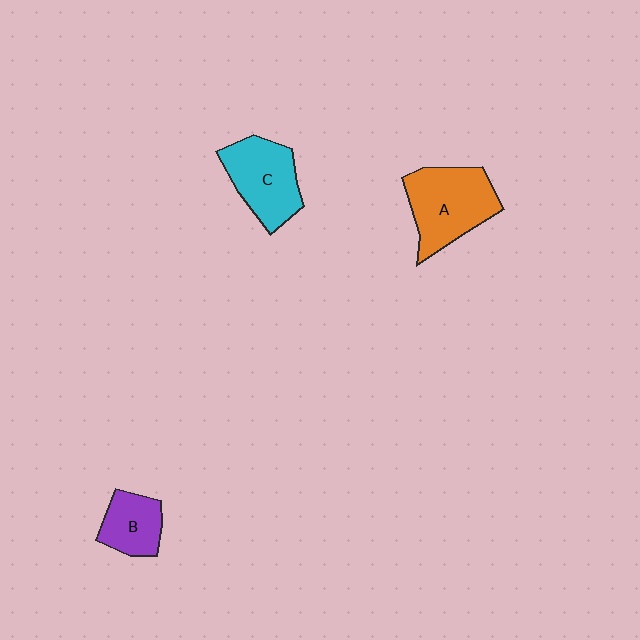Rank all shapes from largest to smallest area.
From largest to smallest: A (orange), C (cyan), B (purple).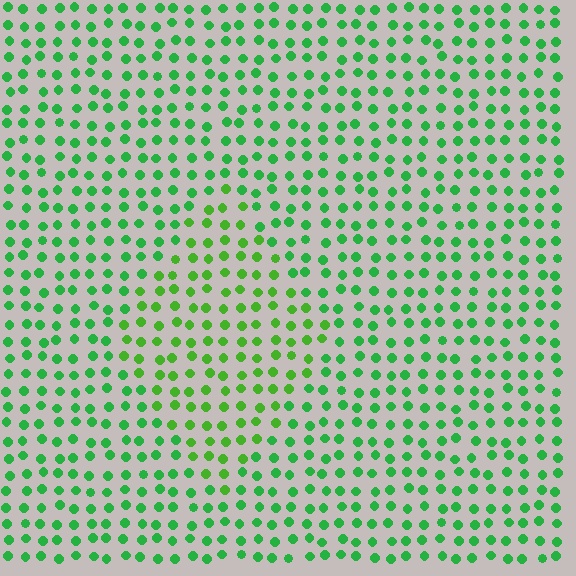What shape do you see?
I see a diamond.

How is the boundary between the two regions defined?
The boundary is defined purely by a slight shift in hue (about 24 degrees). Spacing, size, and orientation are identical on both sides.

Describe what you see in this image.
The image is filled with small green elements in a uniform arrangement. A diamond-shaped region is visible where the elements are tinted to a slightly different hue, forming a subtle color boundary.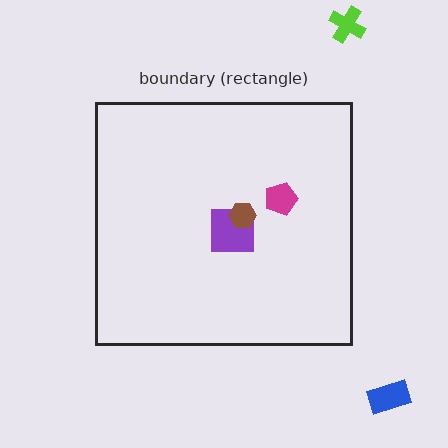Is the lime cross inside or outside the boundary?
Outside.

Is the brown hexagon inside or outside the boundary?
Inside.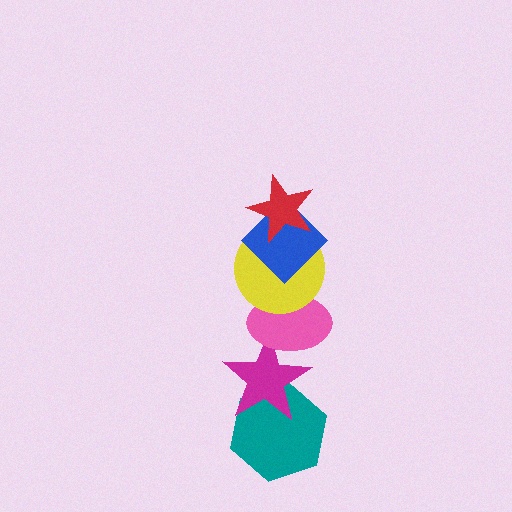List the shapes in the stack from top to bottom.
From top to bottom: the red star, the blue diamond, the yellow circle, the pink ellipse, the magenta star, the teal hexagon.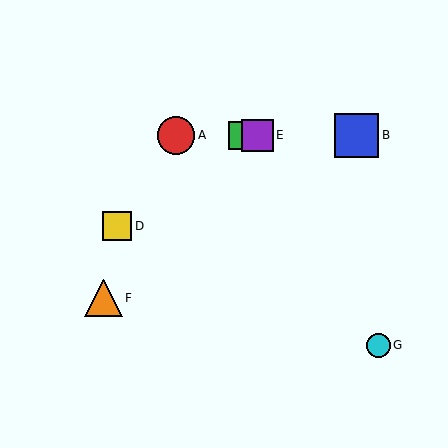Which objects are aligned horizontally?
Objects A, B, C, E are aligned horizontally.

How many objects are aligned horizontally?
4 objects (A, B, C, E) are aligned horizontally.